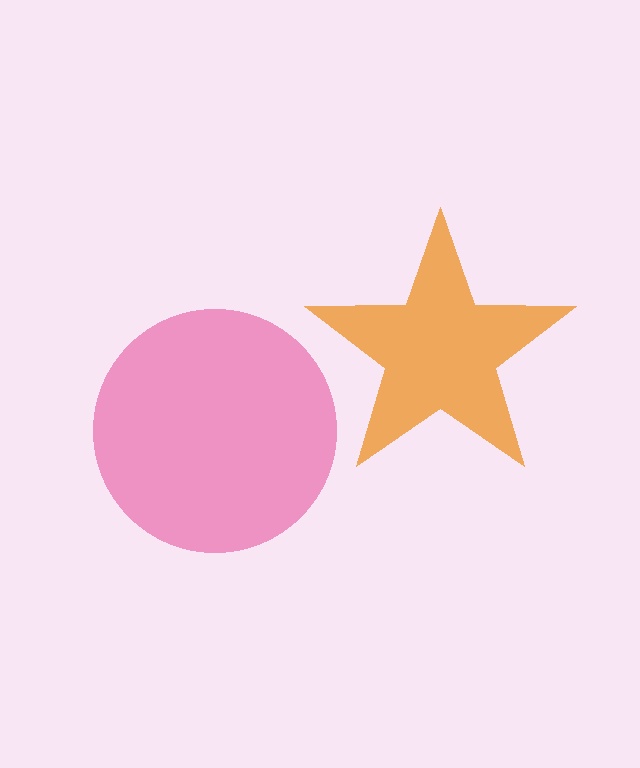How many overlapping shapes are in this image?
There are 2 overlapping shapes in the image.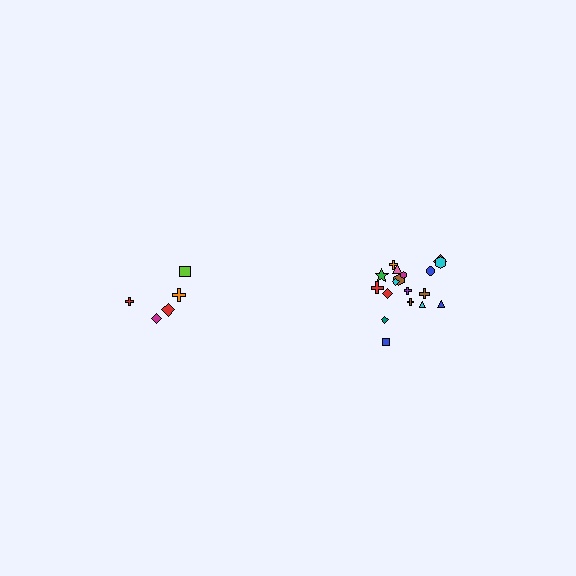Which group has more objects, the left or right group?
The right group.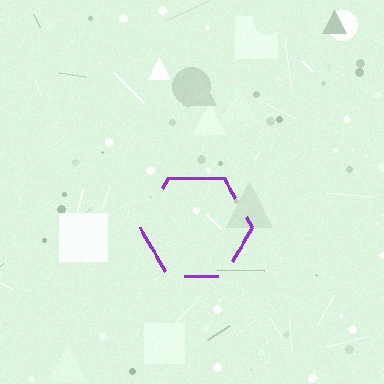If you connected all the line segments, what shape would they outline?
They would outline a hexagon.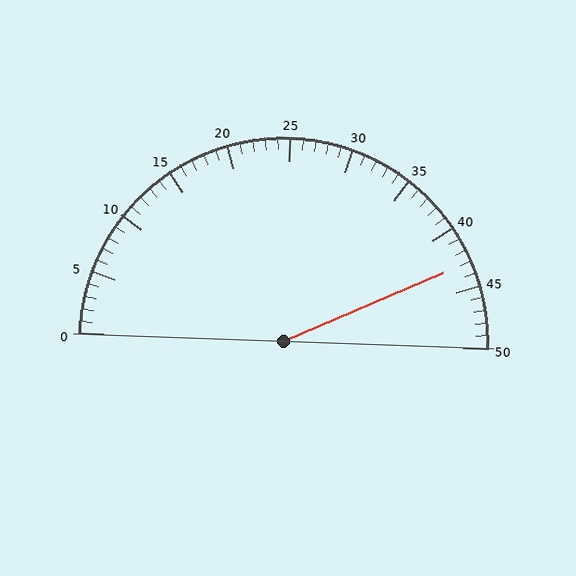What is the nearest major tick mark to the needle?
The nearest major tick mark is 45.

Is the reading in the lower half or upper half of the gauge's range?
The reading is in the upper half of the range (0 to 50).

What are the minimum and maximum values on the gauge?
The gauge ranges from 0 to 50.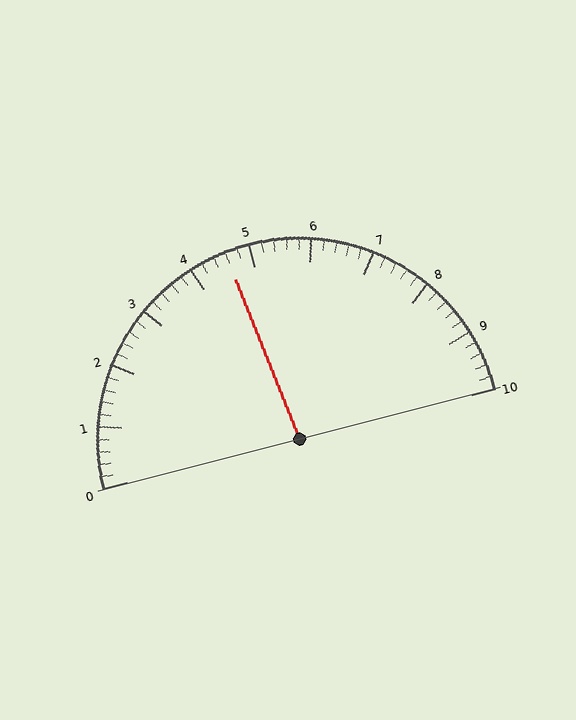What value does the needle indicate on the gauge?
The needle indicates approximately 4.6.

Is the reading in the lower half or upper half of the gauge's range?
The reading is in the lower half of the range (0 to 10).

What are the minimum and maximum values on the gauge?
The gauge ranges from 0 to 10.